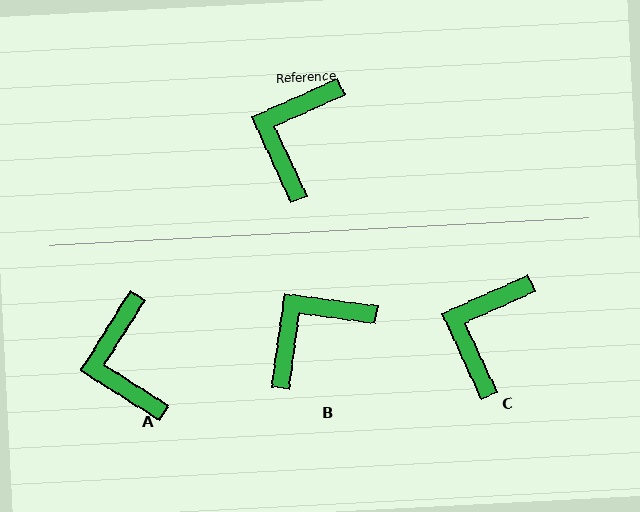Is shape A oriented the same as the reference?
No, it is off by about 33 degrees.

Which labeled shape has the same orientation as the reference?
C.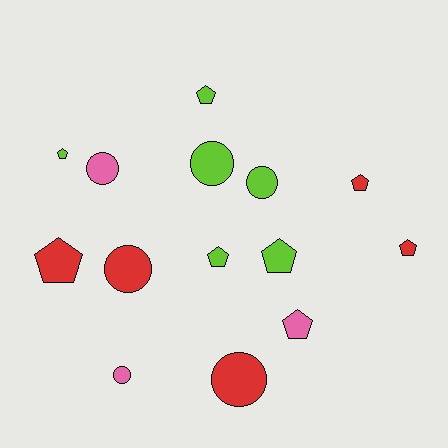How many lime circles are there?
There are 2 lime circles.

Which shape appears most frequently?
Pentagon, with 8 objects.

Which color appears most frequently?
Lime, with 6 objects.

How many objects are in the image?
There are 14 objects.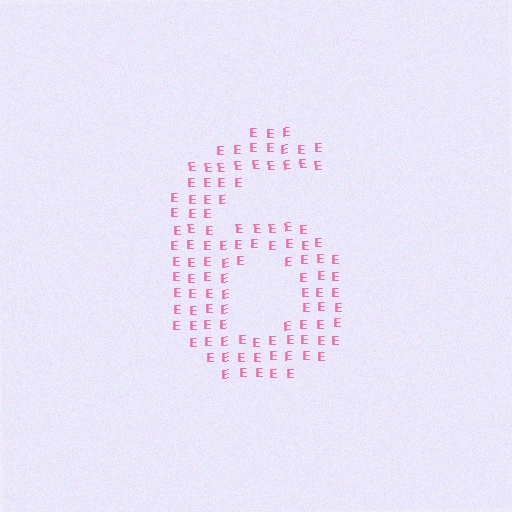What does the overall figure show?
The overall figure shows the digit 6.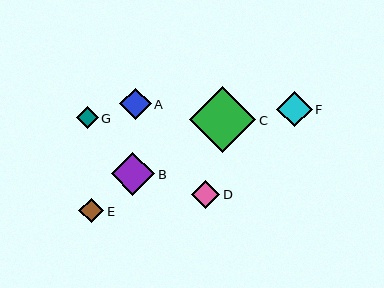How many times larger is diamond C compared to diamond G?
Diamond C is approximately 3.0 times the size of diamond G.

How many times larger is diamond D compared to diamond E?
Diamond D is approximately 1.1 times the size of diamond E.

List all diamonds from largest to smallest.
From largest to smallest: C, B, F, A, D, E, G.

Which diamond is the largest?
Diamond C is the largest with a size of approximately 66 pixels.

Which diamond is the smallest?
Diamond G is the smallest with a size of approximately 22 pixels.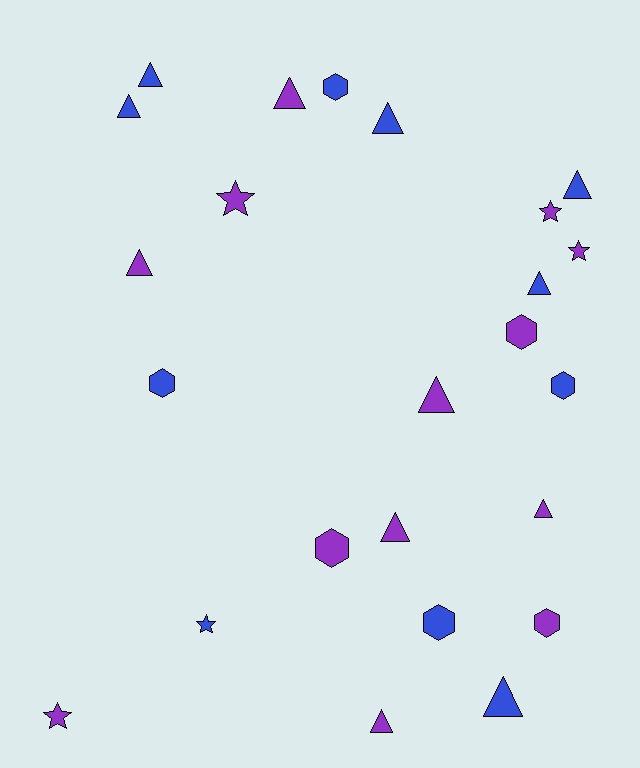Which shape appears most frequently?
Triangle, with 12 objects.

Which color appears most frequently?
Purple, with 13 objects.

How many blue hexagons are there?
There are 4 blue hexagons.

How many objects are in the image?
There are 24 objects.